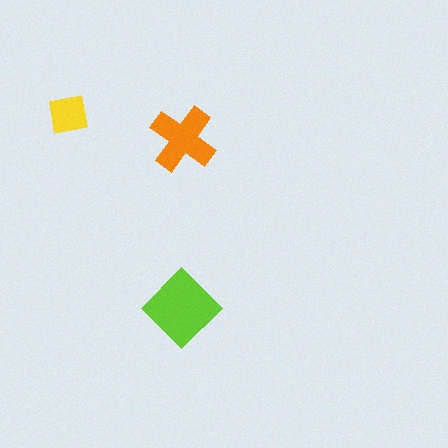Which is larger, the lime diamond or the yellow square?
The lime diamond.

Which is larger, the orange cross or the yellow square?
The orange cross.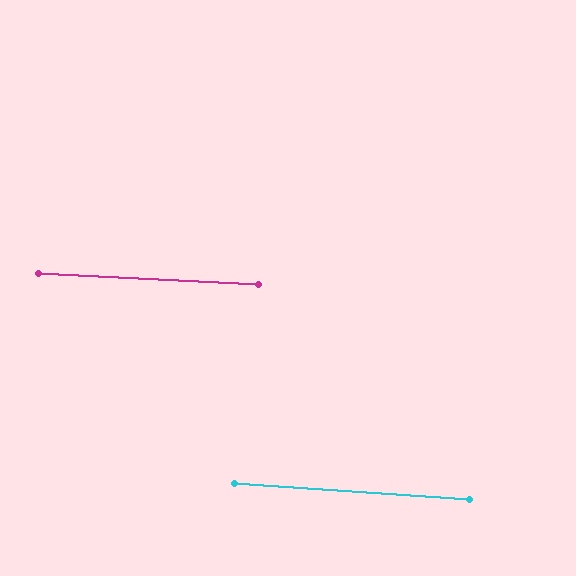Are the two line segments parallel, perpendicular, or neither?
Parallel — their directions differ by only 1.1°.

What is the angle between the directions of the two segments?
Approximately 1 degree.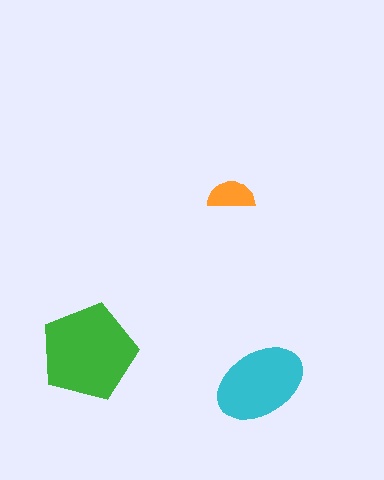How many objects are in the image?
There are 3 objects in the image.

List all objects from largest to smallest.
The green pentagon, the cyan ellipse, the orange semicircle.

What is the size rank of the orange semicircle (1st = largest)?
3rd.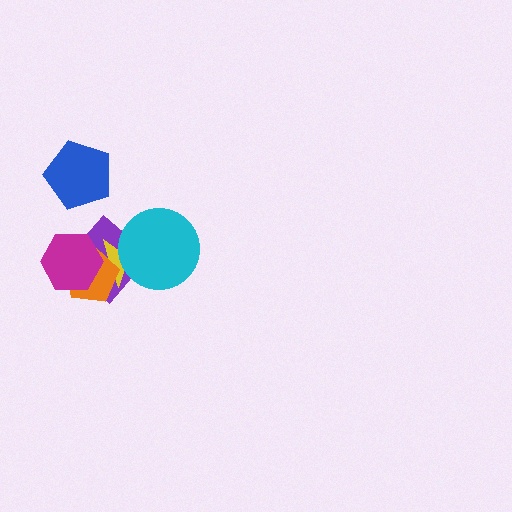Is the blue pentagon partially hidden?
No, no other shape covers it.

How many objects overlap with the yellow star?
4 objects overlap with the yellow star.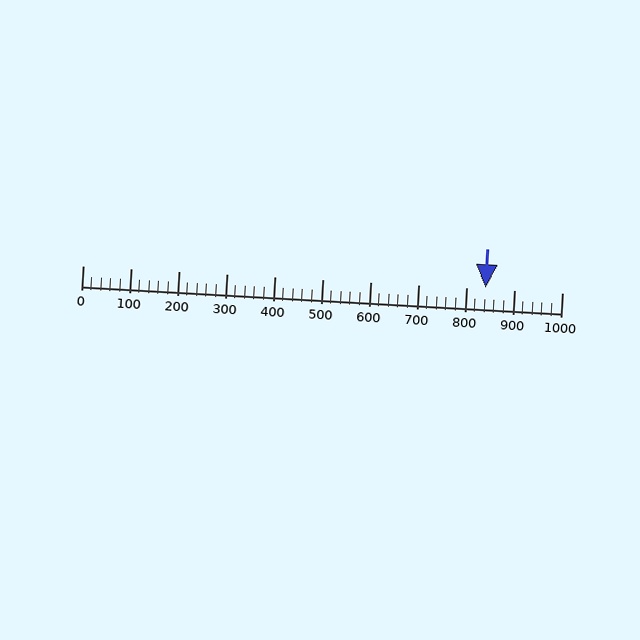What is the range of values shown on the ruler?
The ruler shows values from 0 to 1000.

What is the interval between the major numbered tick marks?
The major tick marks are spaced 100 units apart.